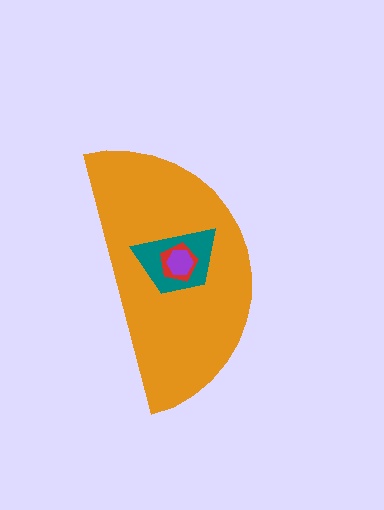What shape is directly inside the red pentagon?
The purple hexagon.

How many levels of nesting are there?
4.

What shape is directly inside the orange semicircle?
The teal trapezoid.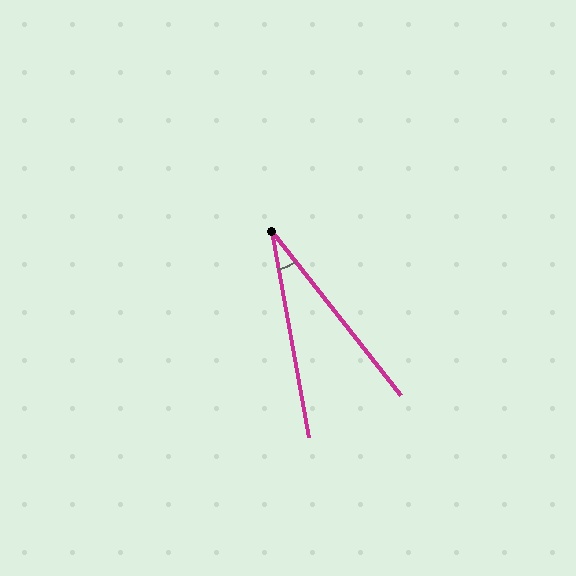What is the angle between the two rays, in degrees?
Approximately 28 degrees.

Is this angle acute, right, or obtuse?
It is acute.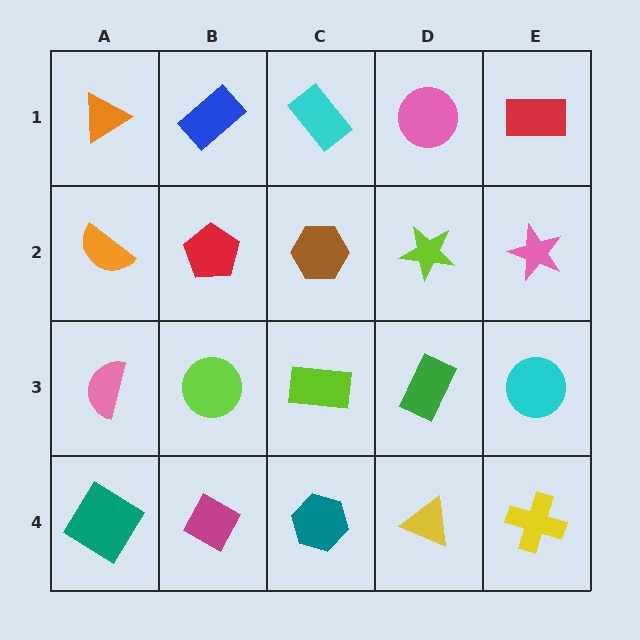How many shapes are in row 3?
5 shapes.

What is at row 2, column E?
A pink star.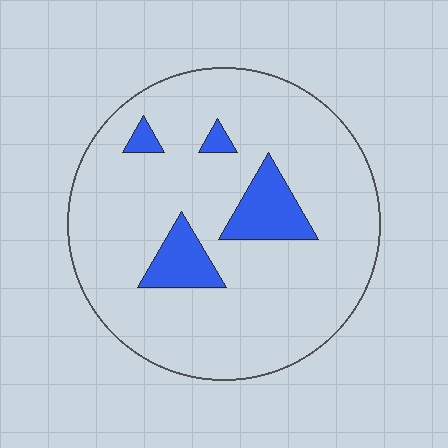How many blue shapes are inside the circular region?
4.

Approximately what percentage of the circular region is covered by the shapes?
Approximately 10%.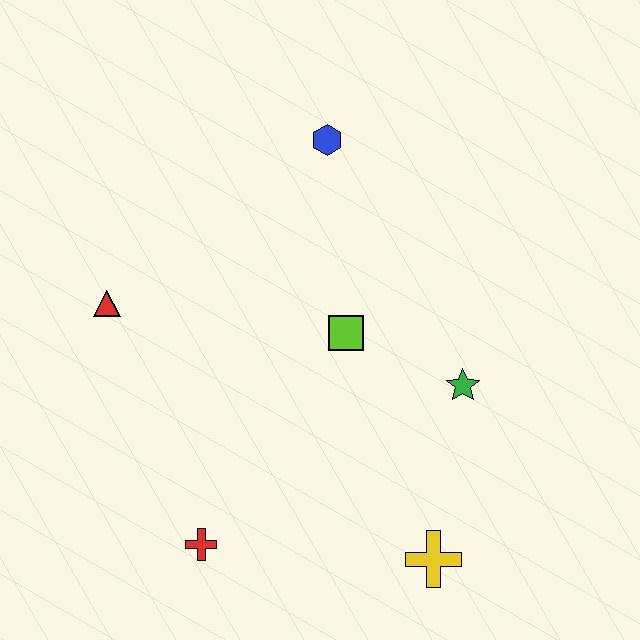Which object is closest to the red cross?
The yellow cross is closest to the red cross.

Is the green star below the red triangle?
Yes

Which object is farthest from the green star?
The red triangle is farthest from the green star.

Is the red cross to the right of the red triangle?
Yes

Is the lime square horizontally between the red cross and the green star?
Yes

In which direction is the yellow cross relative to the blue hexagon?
The yellow cross is below the blue hexagon.